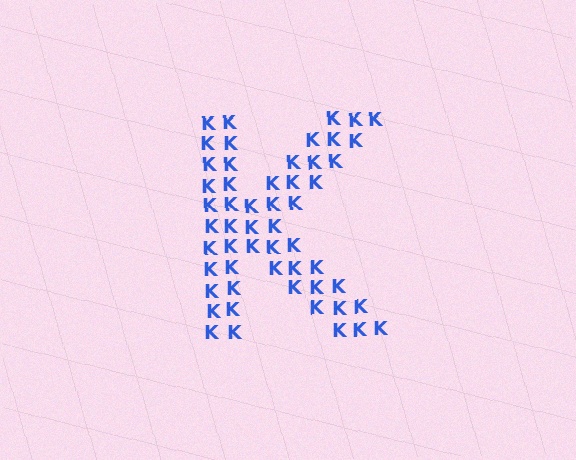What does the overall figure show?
The overall figure shows the letter K.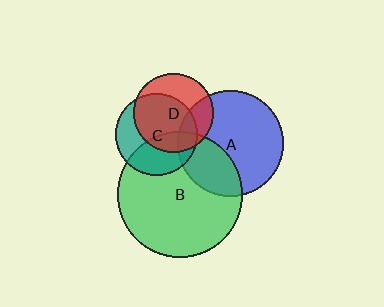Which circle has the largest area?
Circle B (green).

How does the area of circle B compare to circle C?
Approximately 2.4 times.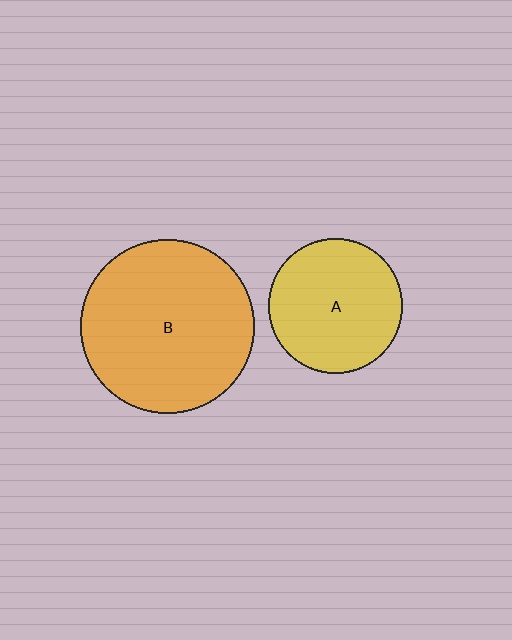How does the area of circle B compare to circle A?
Approximately 1.7 times.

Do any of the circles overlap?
No, none of the circles overlap.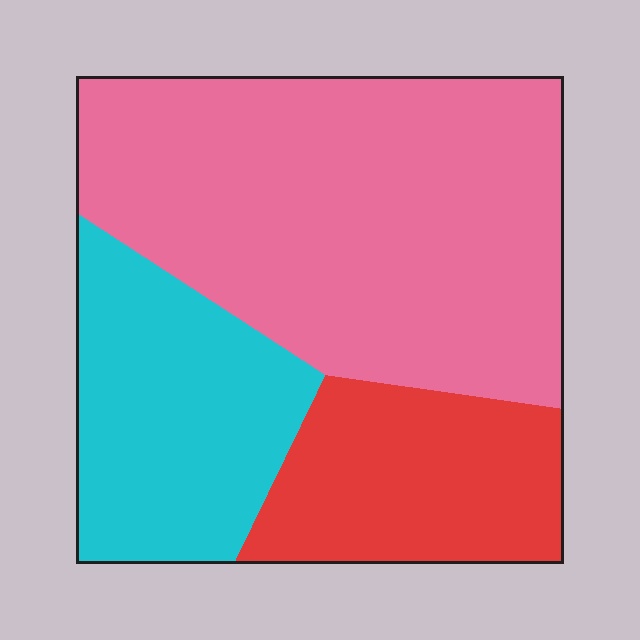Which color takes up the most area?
Pink, at roughly 55%.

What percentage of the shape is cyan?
Cyan covers about 25% of the shape.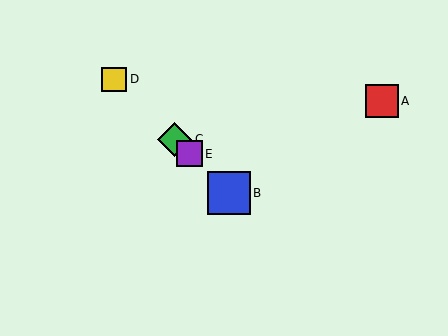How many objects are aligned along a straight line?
4 objects (B, C, D, E) are aligned along a straight line.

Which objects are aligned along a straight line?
Objects B, C, D, E are aligned along a straight line.